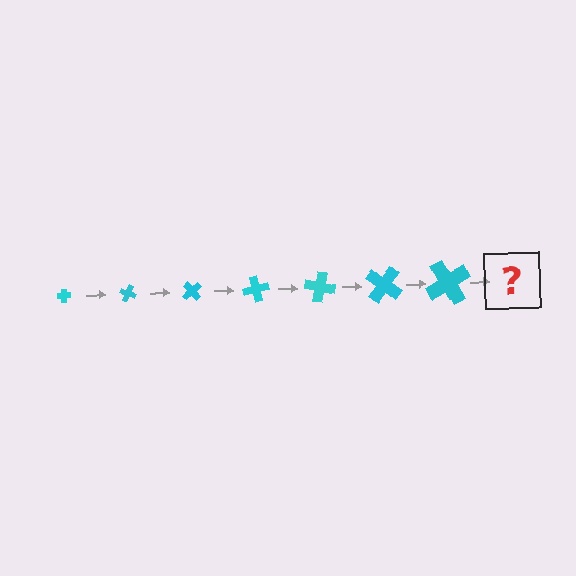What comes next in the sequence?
The next element should be a cross, larger than the previous one and rotated 175 degrees from the start.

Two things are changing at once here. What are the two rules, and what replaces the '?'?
The two rules are that the cross grows larger each step and it rotates 25 degrees each step. The '?' should be a cross, larger than the previous one and rotated 175 degrees from the start.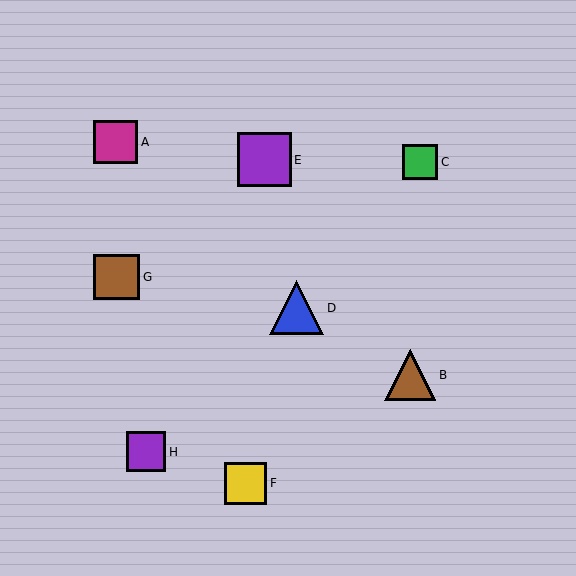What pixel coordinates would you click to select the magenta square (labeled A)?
Click at (116, 142) to select the magenta square A.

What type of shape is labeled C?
Shape C is a green square.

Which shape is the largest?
The blue triangle (labeled D) is the largest.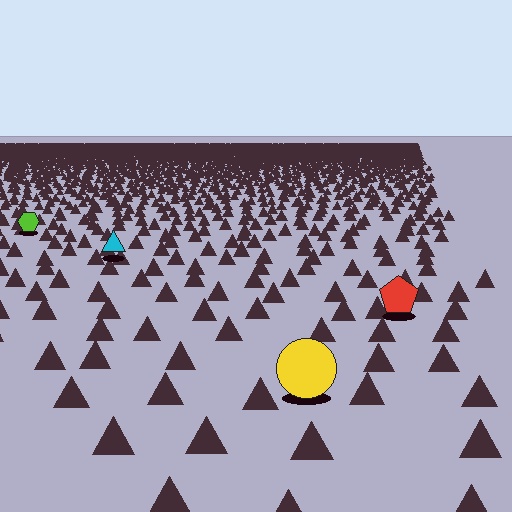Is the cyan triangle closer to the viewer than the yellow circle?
No. The yellow circle is closer — you can tell from the texture gradient: the ground texture is coarser near it.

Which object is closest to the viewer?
The yellow circle is closest. The texture marks near it are larger and more spread out.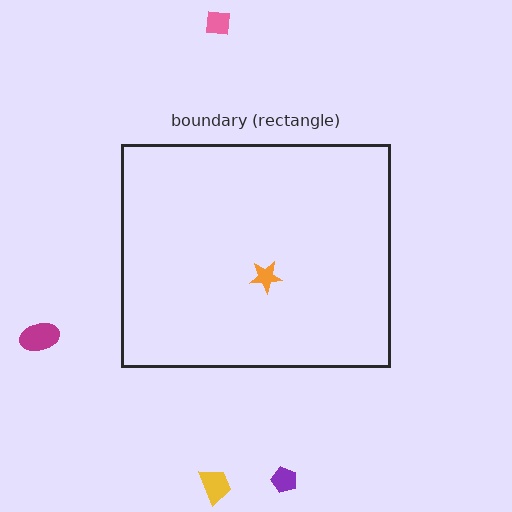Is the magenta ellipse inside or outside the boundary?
Outside.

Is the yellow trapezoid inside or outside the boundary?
Outside.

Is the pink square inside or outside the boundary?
Outside.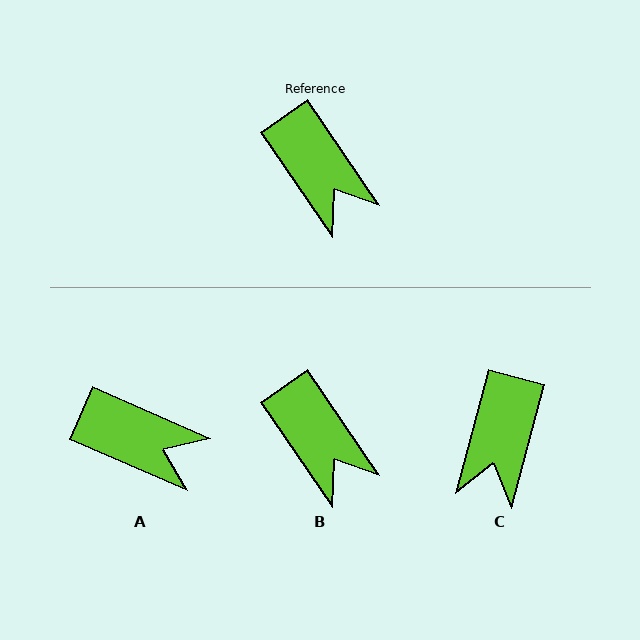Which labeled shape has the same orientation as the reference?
B.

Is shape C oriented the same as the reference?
No, it is off by about 49 degrees.